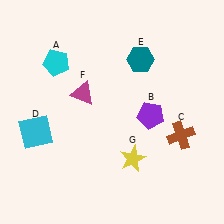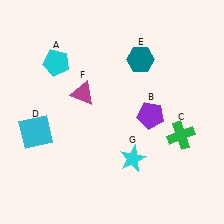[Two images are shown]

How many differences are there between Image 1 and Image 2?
There are 2 differences between the two images.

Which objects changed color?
C changed from brown to green. G changed from yellow to cyan.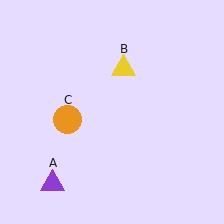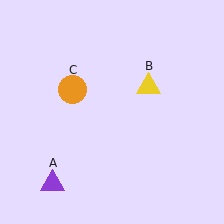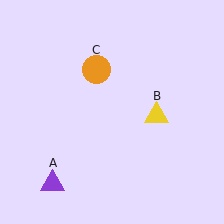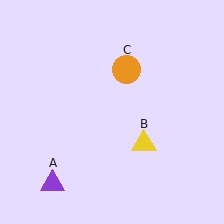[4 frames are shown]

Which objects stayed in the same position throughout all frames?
Purple triangle (object A) remained stationary.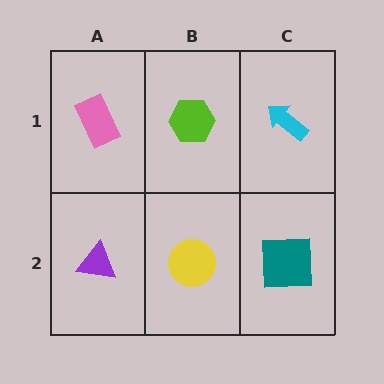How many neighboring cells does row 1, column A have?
2.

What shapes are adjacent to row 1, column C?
A teal square (row 2, column C), a lime hexagon (row 1, column B).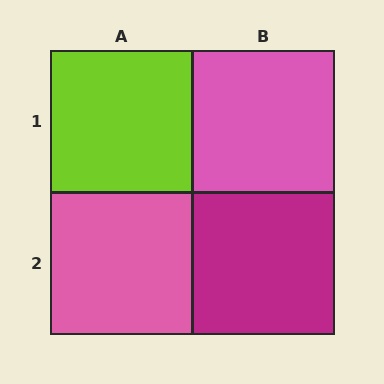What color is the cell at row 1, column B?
Pink.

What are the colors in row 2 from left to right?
Pink, magenta.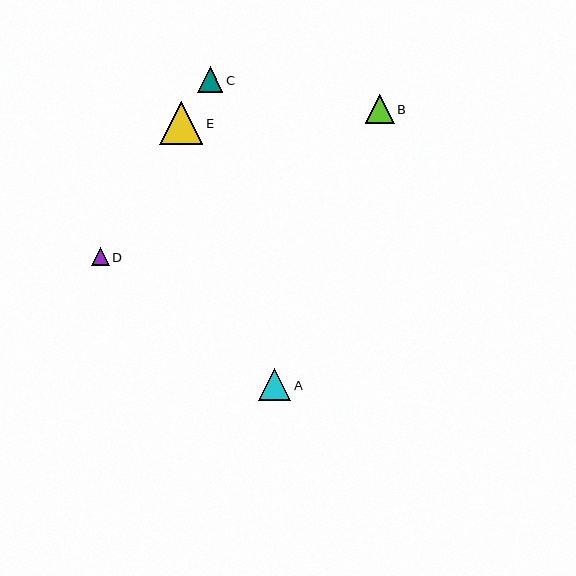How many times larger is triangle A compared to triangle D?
Triangle A is approximately 1.8 times the size of triangle D.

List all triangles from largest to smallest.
From largest to smallest: E, A, B, C, D.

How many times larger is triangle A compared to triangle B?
Triangle A is approximately 1.1 times the size of triangle B.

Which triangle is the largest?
Triangle E is the largest with a size of approximately 43 pixels.